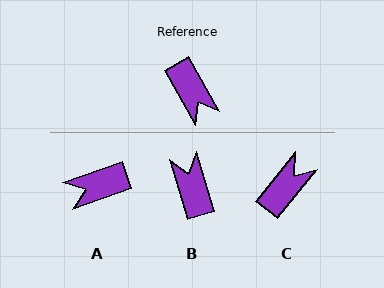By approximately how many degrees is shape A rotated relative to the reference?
Approximately 100 degrees clockwise.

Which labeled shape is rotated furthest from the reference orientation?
B, about 167 degrees away.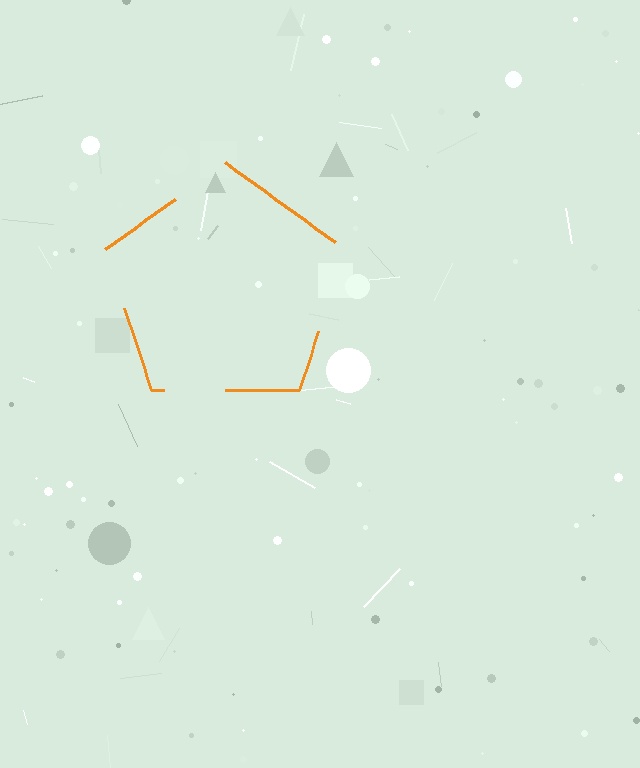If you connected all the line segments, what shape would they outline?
They would outline a pentagon.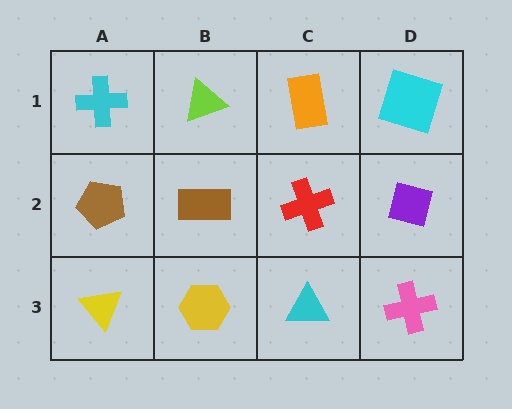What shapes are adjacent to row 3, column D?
A purple diamond (row 2, column D), a cyan triangle (row 3, column C).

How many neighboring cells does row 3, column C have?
3.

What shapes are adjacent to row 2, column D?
A cyan square (row 1, column D), a pink cross (row 3, column D), a red cross (row 2, column C).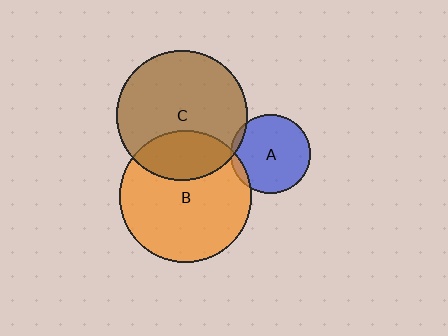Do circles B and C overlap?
Yes.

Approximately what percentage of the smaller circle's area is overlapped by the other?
Approximately 25%.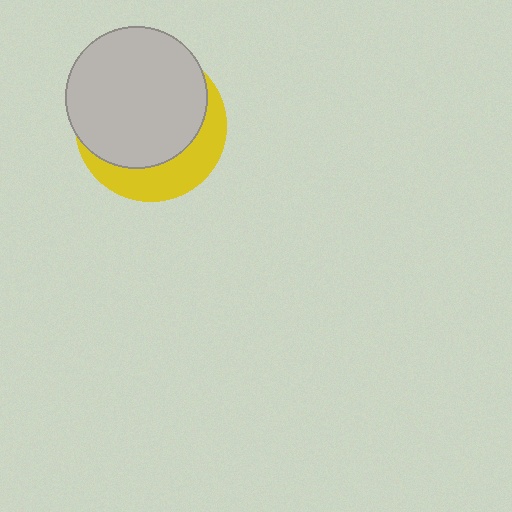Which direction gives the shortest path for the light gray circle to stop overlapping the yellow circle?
Moving toward the upper-left gives the shortest separation.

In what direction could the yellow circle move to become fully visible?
The yellow circle could move toward the lower-right. That would shift it out from behind the light gray circle entirely.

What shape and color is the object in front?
The object in front is a light gray circle.